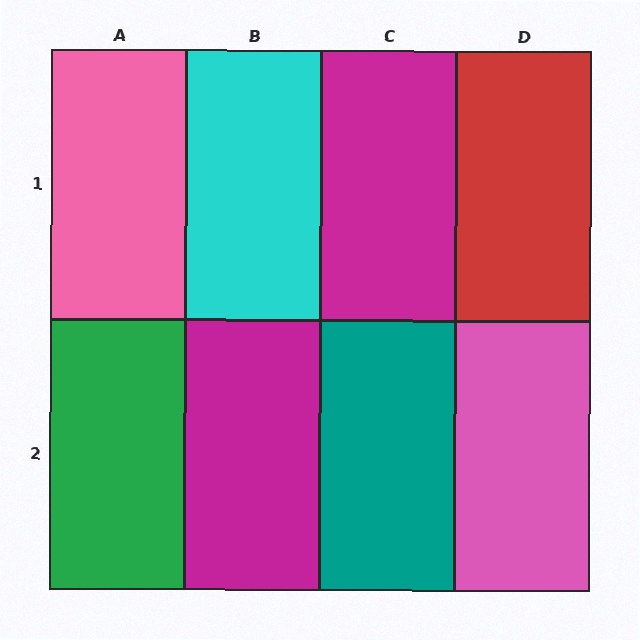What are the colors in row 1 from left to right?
Pink, cyan, magenta, red.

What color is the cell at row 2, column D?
Pink.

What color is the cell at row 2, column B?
Magenta.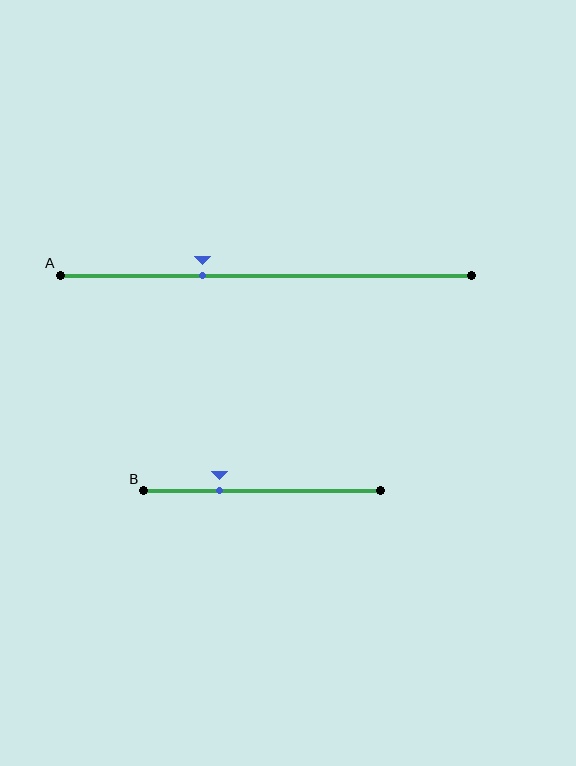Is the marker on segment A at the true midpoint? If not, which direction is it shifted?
No, the marker on segment A is shifted to the left by about 15% of the segment length.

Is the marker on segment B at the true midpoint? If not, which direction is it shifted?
No, the marker on segment B is shifted to the left by about 18% of the segment length.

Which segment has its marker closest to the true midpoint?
Segment A has its marker closest to the true midpoint.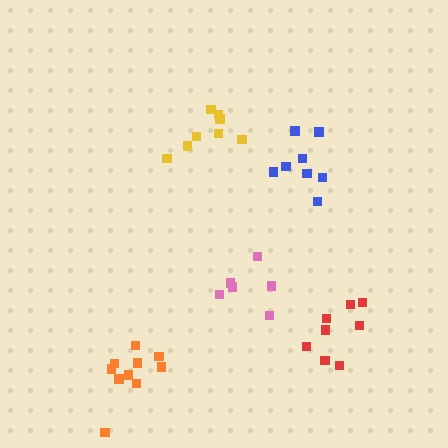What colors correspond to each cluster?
The clusters are colored: blue, pink, yellow, orange, red.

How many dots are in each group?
Group 1: 8 dots, Group 2: 6 dots, Group 3: 8 dots, Group 4: 10 dots, Group 5: 8 dots (40 total).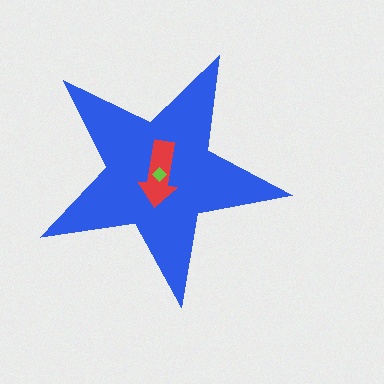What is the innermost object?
The lime diamond.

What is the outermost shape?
The blue star.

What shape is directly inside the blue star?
The red arrow.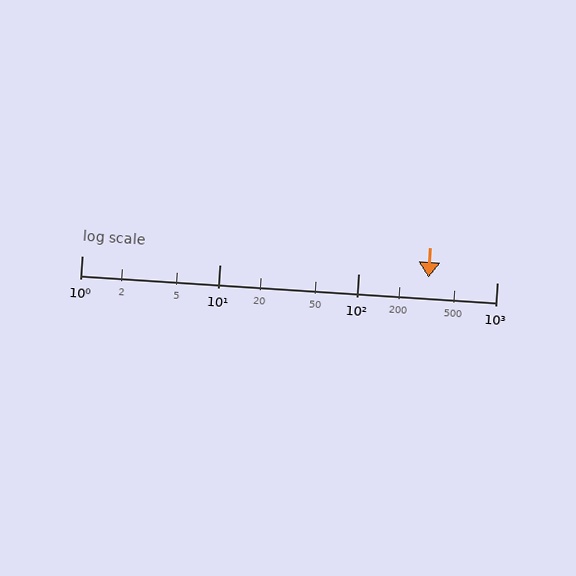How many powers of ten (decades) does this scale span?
The scale spans 3 decades, from 1 to 1000.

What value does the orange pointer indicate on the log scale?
The pointer indicates approximately 320.